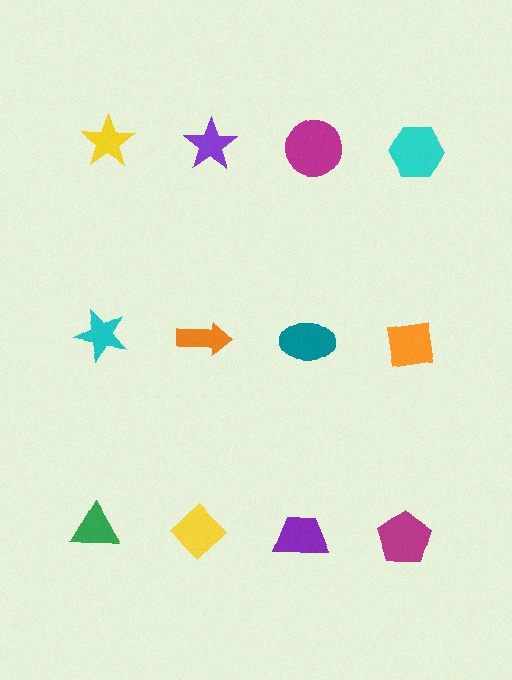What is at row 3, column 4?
A magenta pentagon.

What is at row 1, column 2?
A purple star.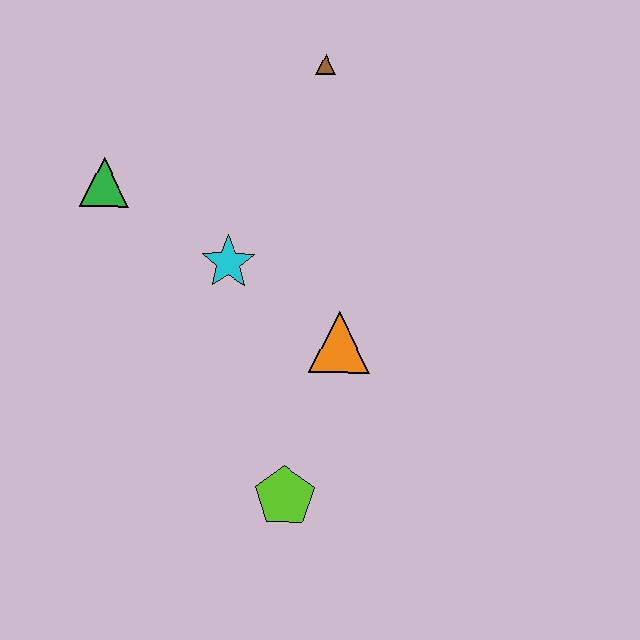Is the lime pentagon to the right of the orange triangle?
No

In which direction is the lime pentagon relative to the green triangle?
The lime pentagon is below the green triangle.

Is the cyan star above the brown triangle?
No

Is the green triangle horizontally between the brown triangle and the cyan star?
No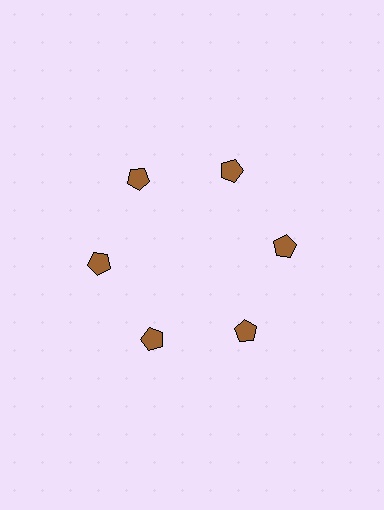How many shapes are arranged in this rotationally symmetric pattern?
There are 6 shapes, arranged in 6 groups of 1.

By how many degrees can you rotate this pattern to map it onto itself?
The pattern maps onto itself every 60 degrees of rotation.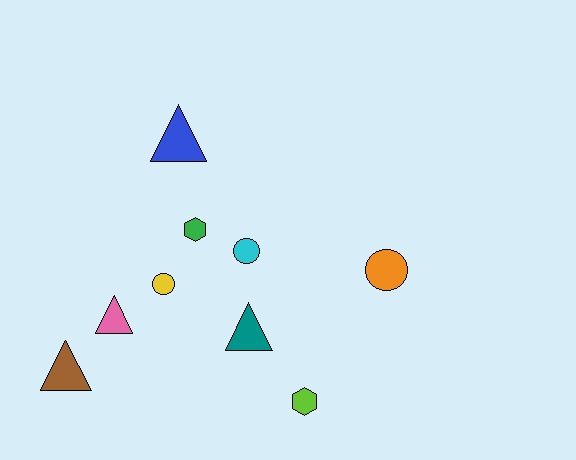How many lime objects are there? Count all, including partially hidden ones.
There is 1 lime object.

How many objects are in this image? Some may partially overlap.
There are 9 objects.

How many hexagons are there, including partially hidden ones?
There are 2 hexagons.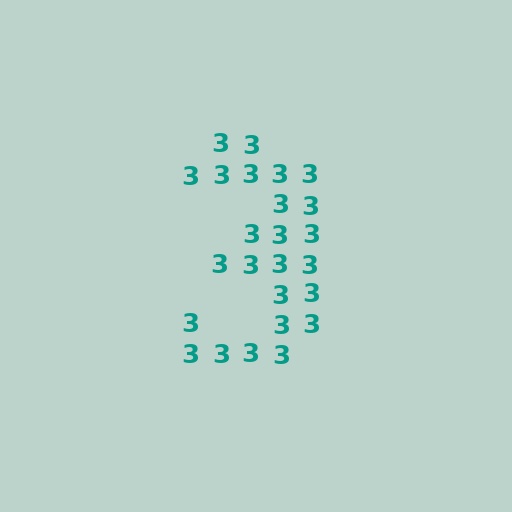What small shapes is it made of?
It is made of small digit 3's.